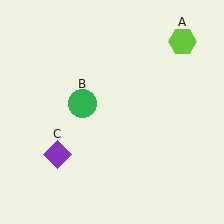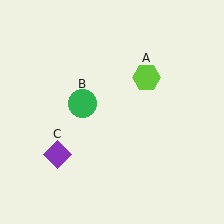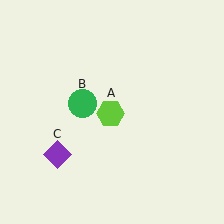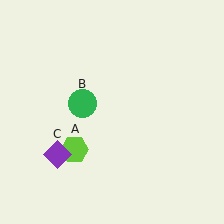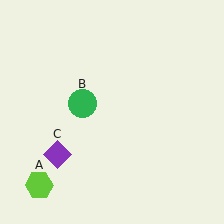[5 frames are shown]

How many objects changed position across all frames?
1 object changed position: lime hexagon (object A).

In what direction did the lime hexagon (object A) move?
The lime hexagon (object A) moved down and to the left.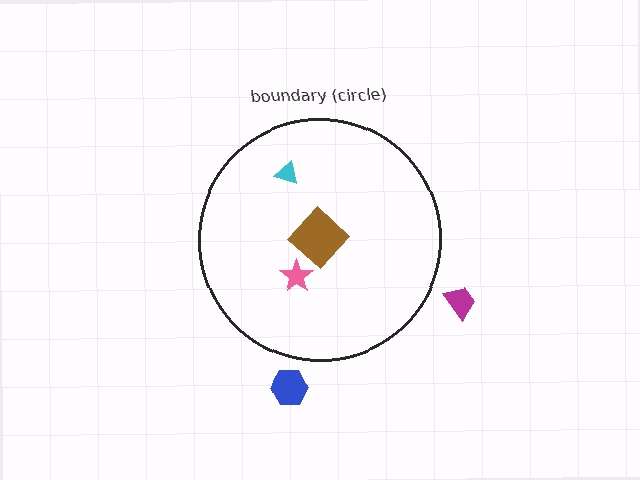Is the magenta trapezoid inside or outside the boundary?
Outside.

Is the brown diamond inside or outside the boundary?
Inside.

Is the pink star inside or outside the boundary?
Inside.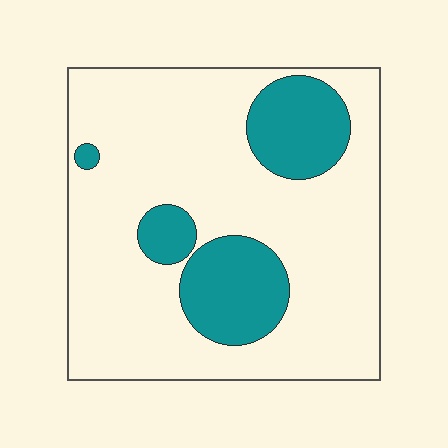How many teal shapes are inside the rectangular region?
4.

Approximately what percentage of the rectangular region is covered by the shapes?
Approximately 20%.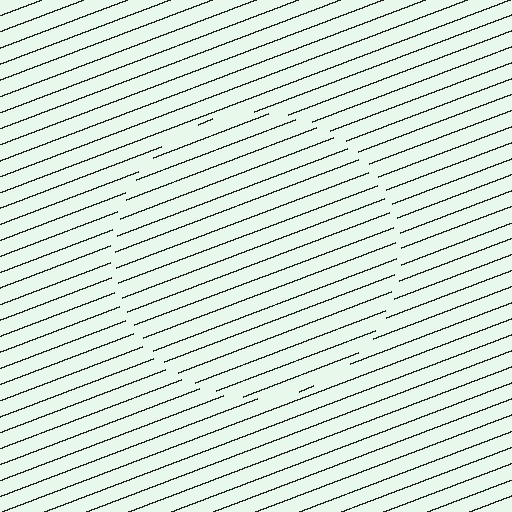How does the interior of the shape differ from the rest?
The interior of the shape contains the same grating, shifted by half a period — the contour is defined by the phase discontinuity where line-ends from the inner and outer gratings abut.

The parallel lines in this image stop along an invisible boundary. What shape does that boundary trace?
An illusory circle. The interior of the shape contains the same grating, shifted by half a period — the contour is defined by the phase discontinuity where line-ends from the inner and outer gratings abut.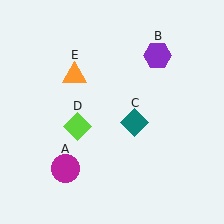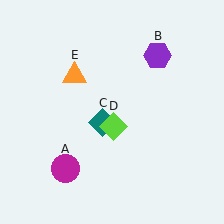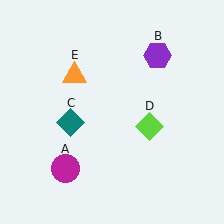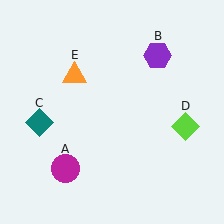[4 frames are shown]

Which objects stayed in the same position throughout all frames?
Magenta circle (object A) and purple hexagon (object B) and orange triangle (object E) remained stationary.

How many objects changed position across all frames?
2 objects changed position: teal diamond (object C), lime diamond (object D).